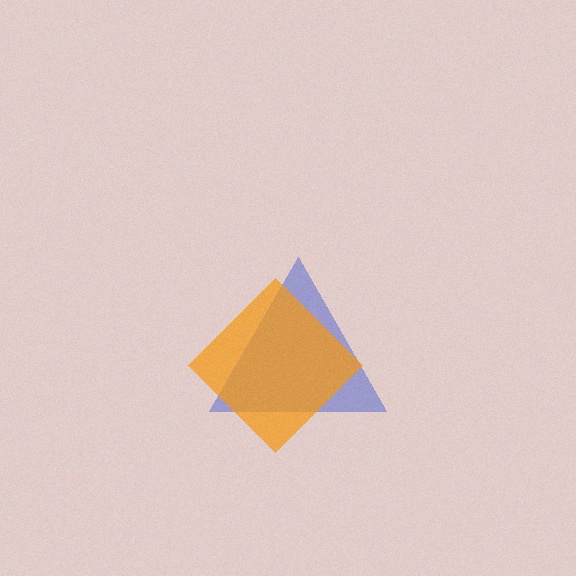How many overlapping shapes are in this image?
There are 2 overlapping shapes in the image.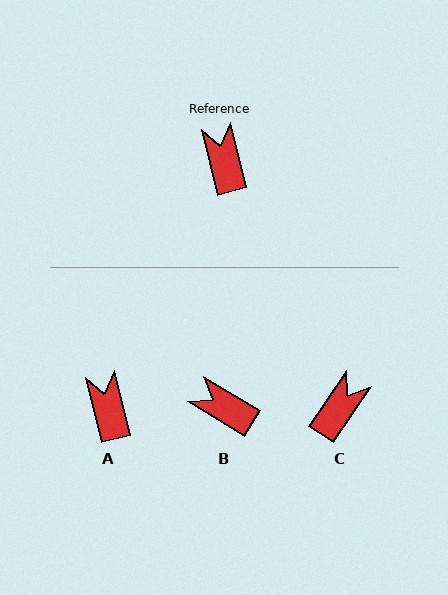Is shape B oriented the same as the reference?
No, it is off by about 45 degrees.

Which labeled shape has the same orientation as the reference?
A.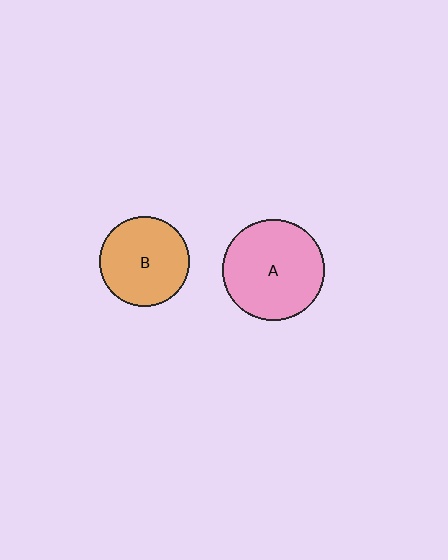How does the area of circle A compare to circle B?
Approximately 1.3 times.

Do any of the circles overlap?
No, none of the circles overlap.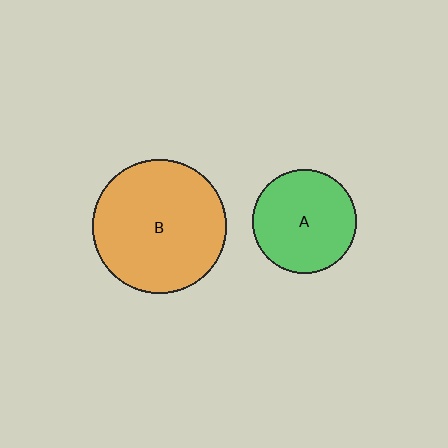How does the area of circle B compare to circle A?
Approximately 1.7 times.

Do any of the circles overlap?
No, none of the circles overlap.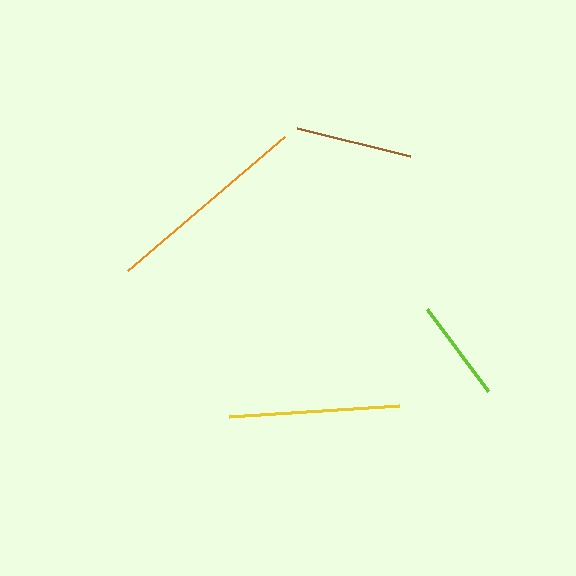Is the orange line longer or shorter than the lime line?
The orange line is longer than the lime line.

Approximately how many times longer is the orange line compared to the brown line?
The orange line is approximately 1.8 times the length of the brown line.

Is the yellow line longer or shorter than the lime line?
The yellow line is longer than the lime line.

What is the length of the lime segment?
The lime segment is approximately 102 pixels long.